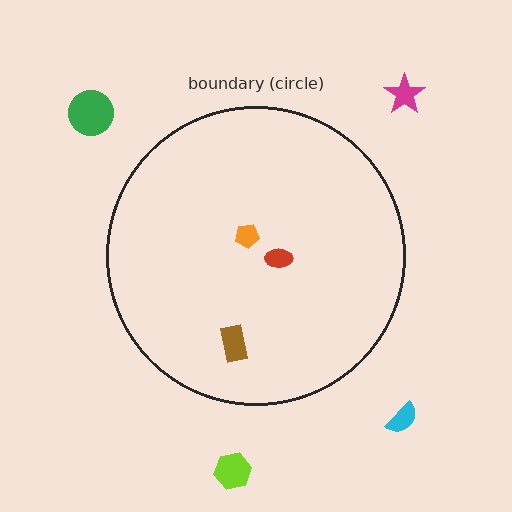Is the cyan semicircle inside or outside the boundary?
Outside.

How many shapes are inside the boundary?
3 inside, 4 outside.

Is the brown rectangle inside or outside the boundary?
Inside.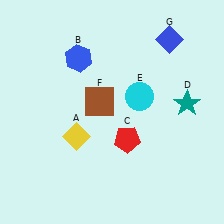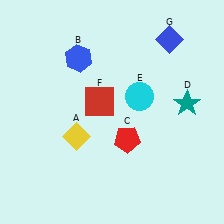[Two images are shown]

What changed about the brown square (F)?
In Image 1, F is brown. In Image 2, it changed to red.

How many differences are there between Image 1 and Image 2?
There is 1 difference between the two images.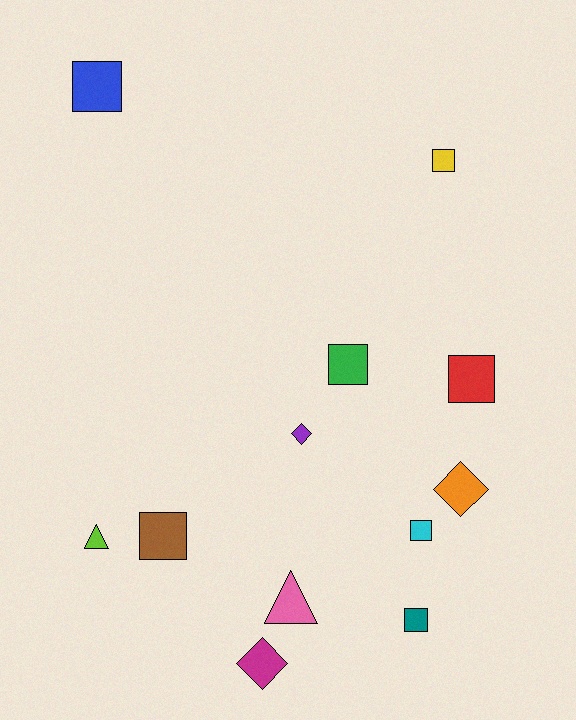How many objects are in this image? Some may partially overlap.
There are 12 objects.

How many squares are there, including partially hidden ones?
There are 7 squares.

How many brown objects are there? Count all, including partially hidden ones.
There is 1 brown object.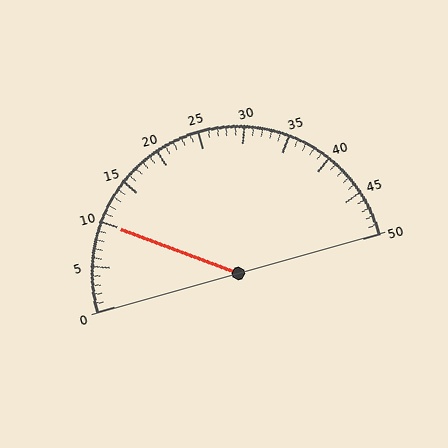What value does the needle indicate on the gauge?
The needle indicates approximately 10.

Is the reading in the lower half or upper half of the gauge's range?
The reading is in the lower half of the range (0 to 50).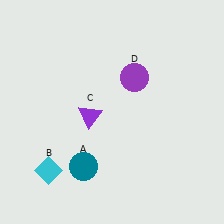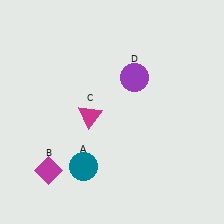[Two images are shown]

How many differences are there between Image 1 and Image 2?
There are 2 differences between the two images.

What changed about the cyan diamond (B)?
In Image 1, B is cyan. In Image 2, it changed to magenta.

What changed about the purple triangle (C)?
In Image 1, C is purple. In Image 2, it changed to magenta.